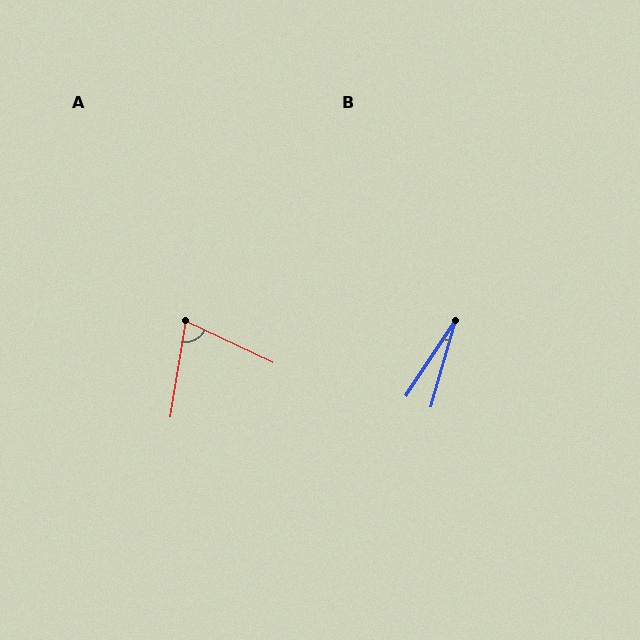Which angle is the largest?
A, at approximately 74 degrees.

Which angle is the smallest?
B, at approximately 17 degrees.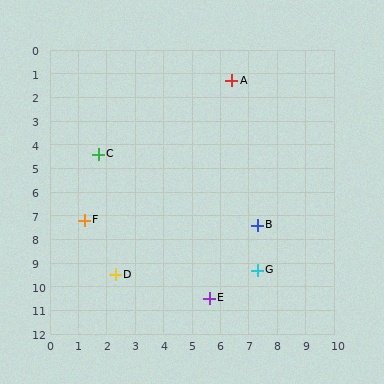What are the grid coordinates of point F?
Point F is at approximately (1.2, 7.2).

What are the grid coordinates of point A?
Point A is at approximately (6.4, 1.3).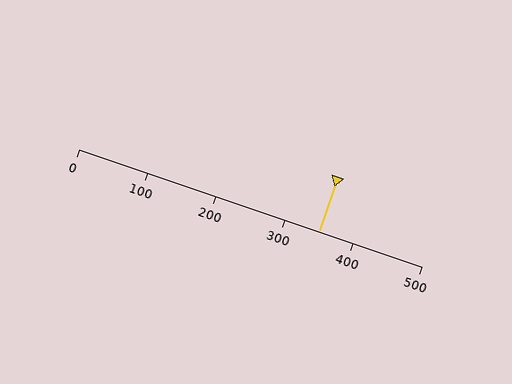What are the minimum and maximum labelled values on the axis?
The axis runs from 0 to 500.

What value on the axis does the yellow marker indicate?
The marker indicates approximately 350.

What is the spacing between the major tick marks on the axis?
The major ticks are spaced 100 apart.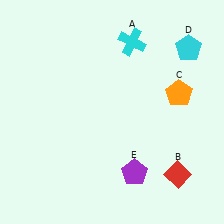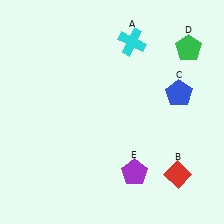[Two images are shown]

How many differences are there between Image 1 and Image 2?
There are 2 differences between the two images.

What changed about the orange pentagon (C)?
In Image 1, C is orange. In Image 2, it changed to blue.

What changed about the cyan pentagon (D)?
In Image 1, D is cyan. In Image 2, it changed to green.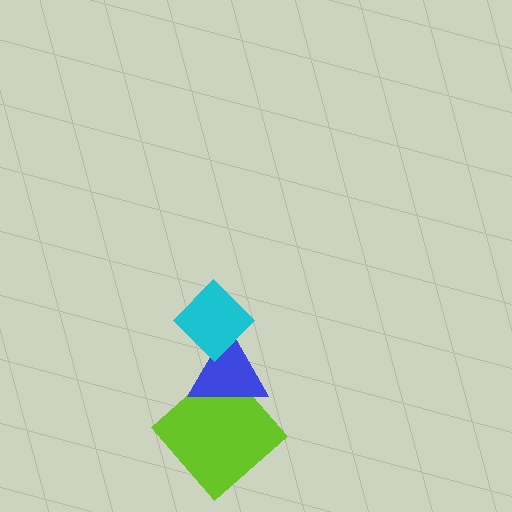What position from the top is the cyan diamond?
The cyan diamond is 1st from the top.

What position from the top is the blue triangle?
The blue triangle is 2nd from the top.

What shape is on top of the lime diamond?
The blue triangle is on top of the lime diamond.